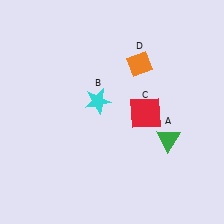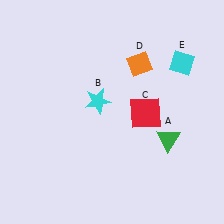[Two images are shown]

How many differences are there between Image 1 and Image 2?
There is 1 difference between the two images.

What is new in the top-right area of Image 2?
A cyan diamond (E) was added in the top-right area of Image 2.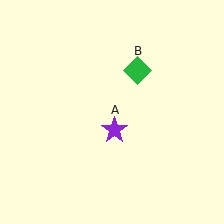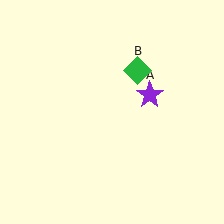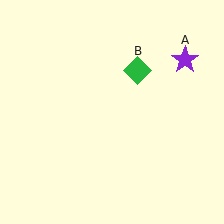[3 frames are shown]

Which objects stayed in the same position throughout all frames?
Green diamond (object B) remained stationary.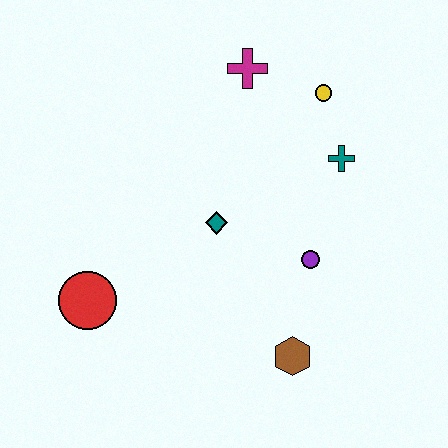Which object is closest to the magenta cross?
The yellow circle is closest to the magenta cross.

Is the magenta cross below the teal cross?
No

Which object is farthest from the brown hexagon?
The magenta cross is farthest from the brown hexagon.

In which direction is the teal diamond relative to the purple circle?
The teal diamond is to the left of the purple circle.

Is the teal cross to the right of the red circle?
Yes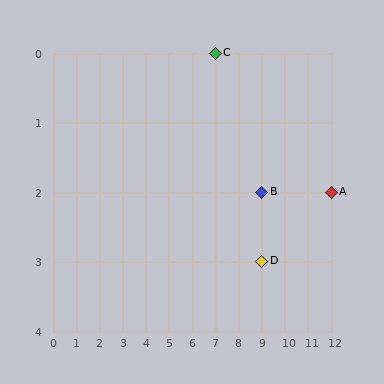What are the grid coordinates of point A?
Point A is at grid coordinates (12, 2).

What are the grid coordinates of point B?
Point B is at grid coordinates (9, 2).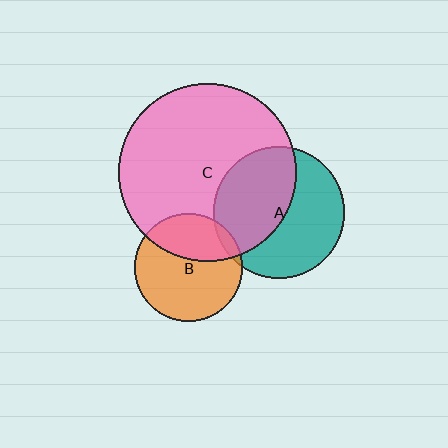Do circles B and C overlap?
Yes.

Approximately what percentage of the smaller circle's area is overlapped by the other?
Approximately 35%.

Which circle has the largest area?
Circle C (pink).